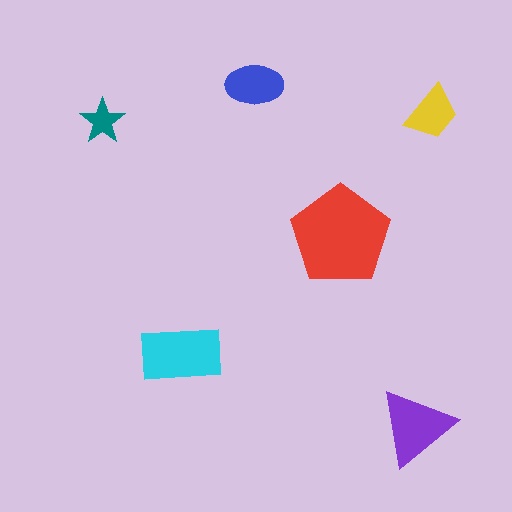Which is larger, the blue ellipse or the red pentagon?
The red pentagon.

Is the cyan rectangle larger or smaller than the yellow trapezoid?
Larger.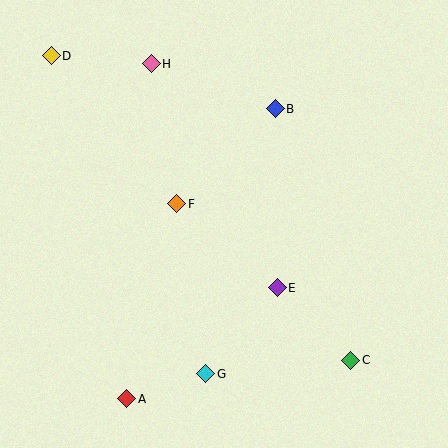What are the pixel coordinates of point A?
Point A is at (127, 399).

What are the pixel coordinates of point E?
Point E is at (277, 288).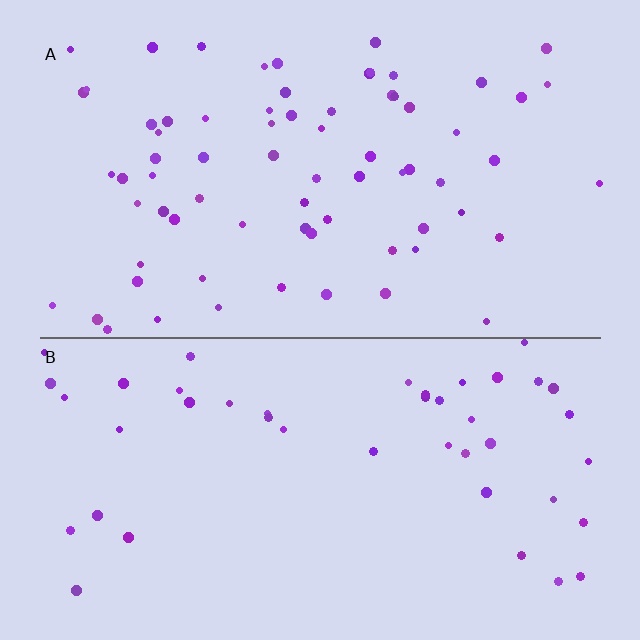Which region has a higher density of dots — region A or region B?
A (the top).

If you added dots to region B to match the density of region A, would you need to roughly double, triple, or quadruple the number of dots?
Approximately double.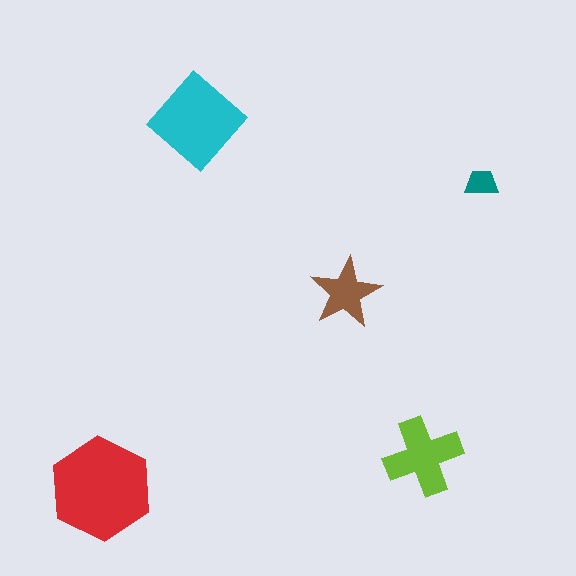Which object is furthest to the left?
The red hexagon is leftmost.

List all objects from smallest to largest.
The teal trapezoid, the brown star, the lime cross, the cyan diamond, the red hexagon.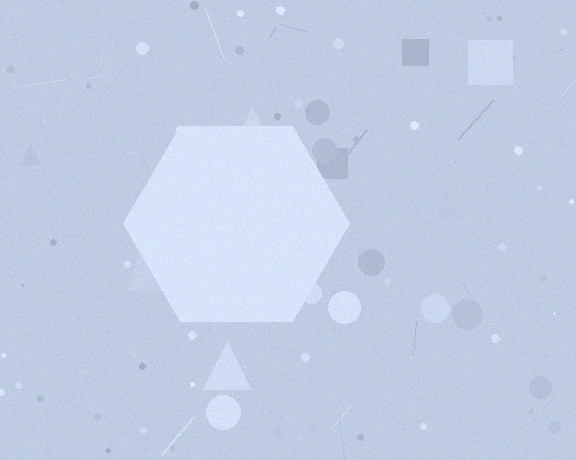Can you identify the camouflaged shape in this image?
The camouflaged shape is a hexagon.